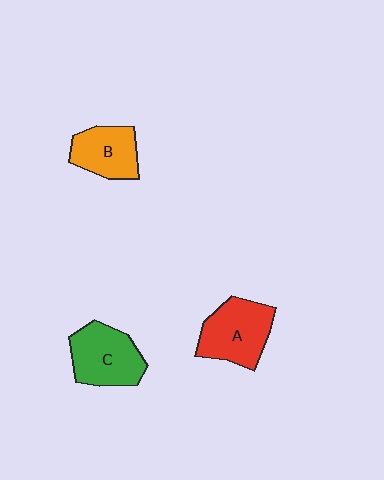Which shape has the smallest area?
Shape B (orange).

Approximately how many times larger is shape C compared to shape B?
Approximately 1.3 times.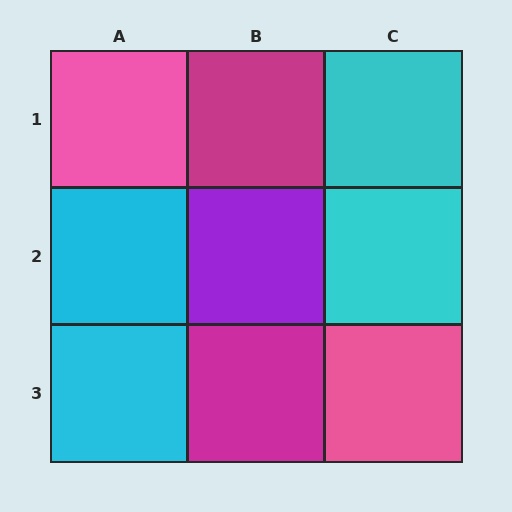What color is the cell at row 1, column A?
Pink.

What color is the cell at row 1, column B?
Magenta.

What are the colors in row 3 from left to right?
Cyan, magenta, pink.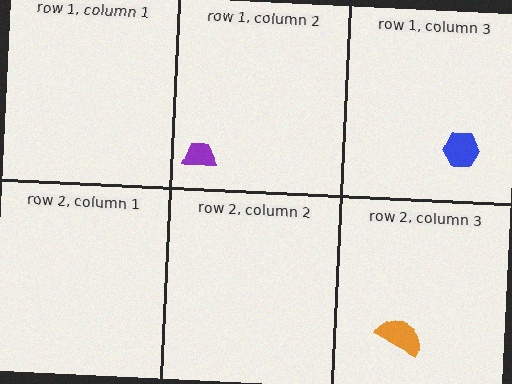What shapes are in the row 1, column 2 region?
The purple trapezoid.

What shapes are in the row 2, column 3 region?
The orange semicircle.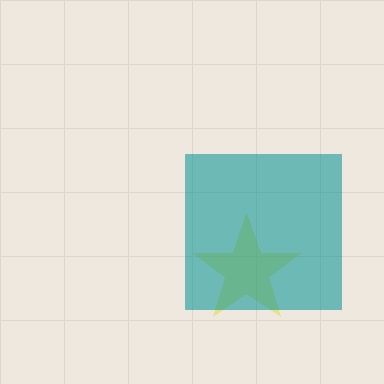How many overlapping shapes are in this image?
There are 2 overlapping shapes in the image.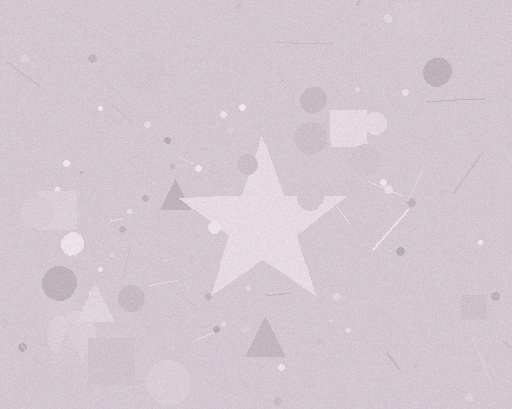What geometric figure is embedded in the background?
A star is embedded in the background.